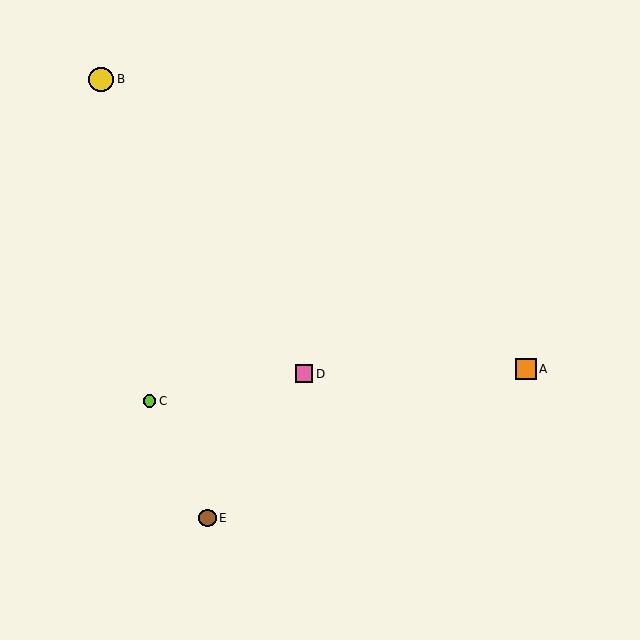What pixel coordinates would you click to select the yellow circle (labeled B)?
Click at (101, 79) to select the yellow circle B.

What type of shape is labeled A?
Shape A is an orange square.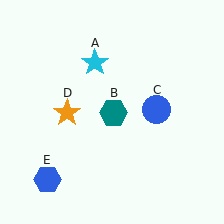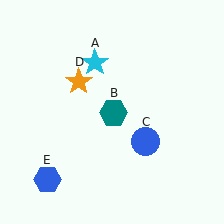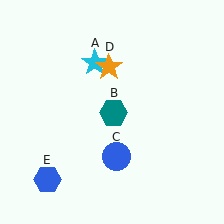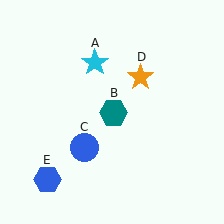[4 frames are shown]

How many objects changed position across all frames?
2 objects changed position: blue circle (object C), orange star (object D).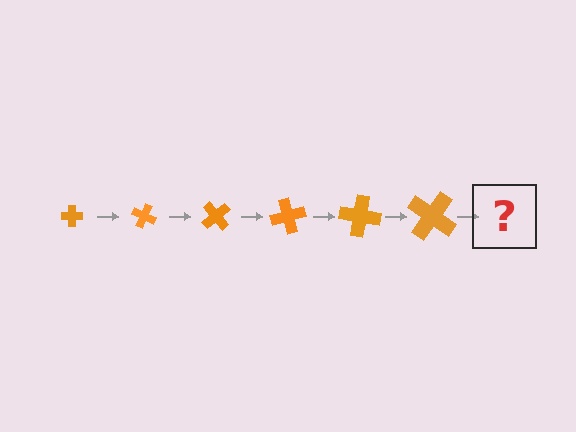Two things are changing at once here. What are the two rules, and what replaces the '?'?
The two rules are that the cross grows larger each step and it rotates 25 degrees each step. The '?' should be a cross, larger than the previous one and rotated 150 degrees from the start.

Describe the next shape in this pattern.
It should be a cross, larger than the previous one and rotated 150 degrees from the start.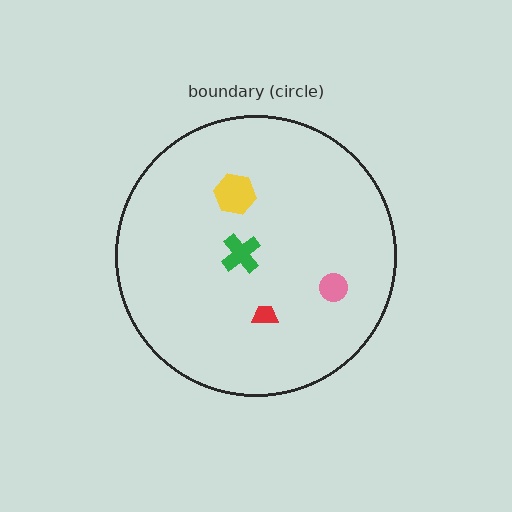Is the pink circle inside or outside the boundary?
Inside.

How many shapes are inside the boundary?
4 inside, 0 outside.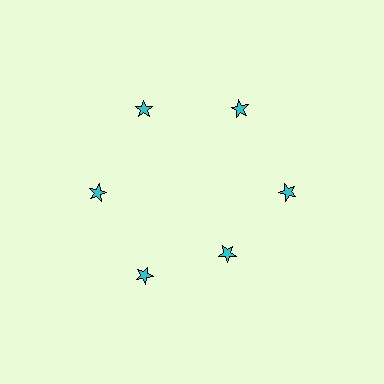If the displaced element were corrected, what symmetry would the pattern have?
It would have 6-fold rotational symmetry — the pattern would map onto itself every 60 degrees.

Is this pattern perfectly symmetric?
No. The 6 cyan stars are arranged in a ring, but one element near the 5 o'clock position is pulled inward toward the center, breaking the 6-fold rotational symmetry.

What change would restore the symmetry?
The symmetry would be restored by moving it outward, back onto the ring so that all 6 stars sit at equal angles and equal distance from the center.